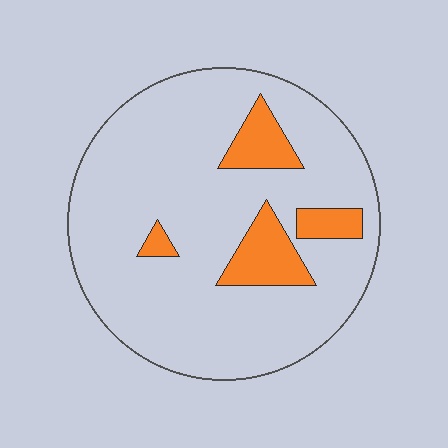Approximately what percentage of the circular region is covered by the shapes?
Approximately 15%.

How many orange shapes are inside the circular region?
4.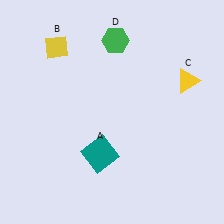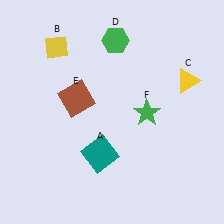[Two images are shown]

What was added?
A brown square (E), a green star (F) were added in Image 2.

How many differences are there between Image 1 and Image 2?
There are 2 differences between the two images.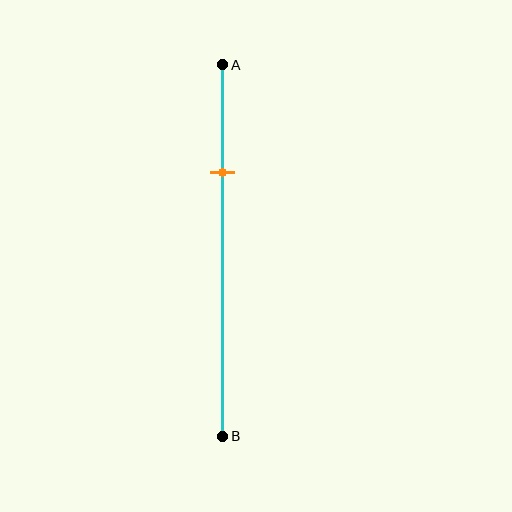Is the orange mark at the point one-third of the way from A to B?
No, the mark is at about 30% from A, not at the 33% one-third point.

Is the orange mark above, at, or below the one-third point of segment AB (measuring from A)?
The orange mark is above the one-third point of segment AB.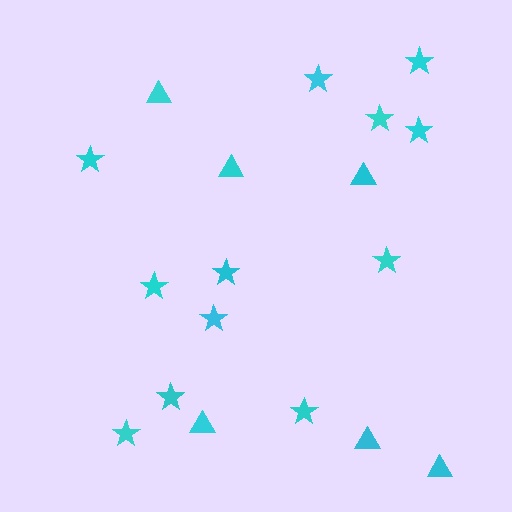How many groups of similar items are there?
There are 2 groups: one group of triangles (6) and one group of stars (12).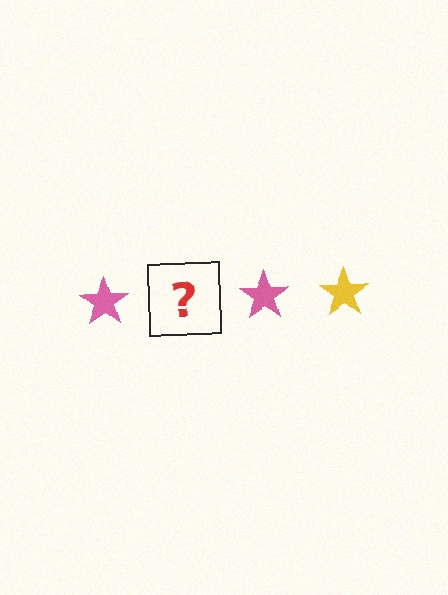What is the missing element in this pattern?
The missing element is a yellow star.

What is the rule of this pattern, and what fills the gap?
The rule is that the pattern cycles through pink, yellow stars. The gap should be filled with a yellow star.